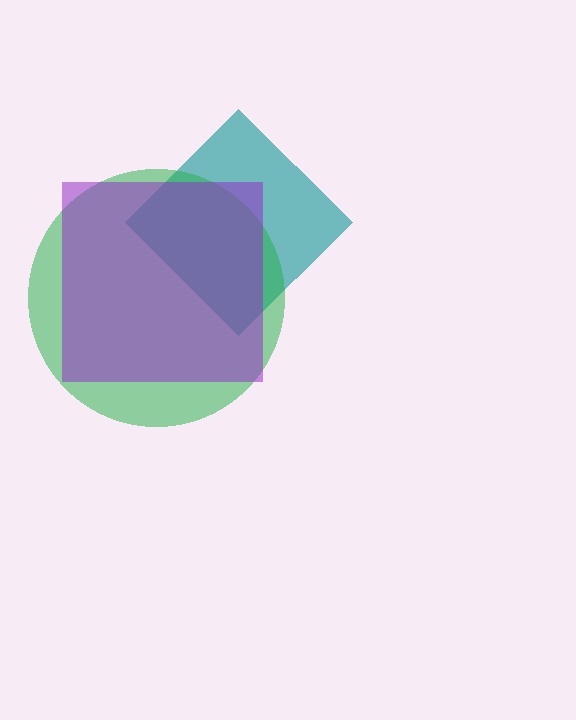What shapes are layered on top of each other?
The layered shapes are: a teal diamond, a green circle, a purple square.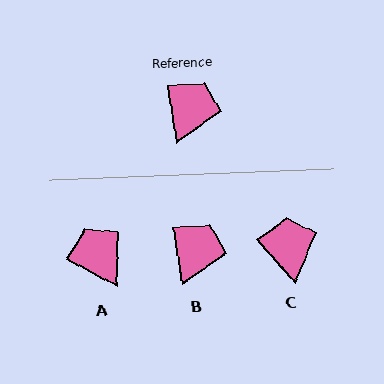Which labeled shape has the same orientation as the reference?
B.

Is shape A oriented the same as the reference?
No, it is off by about 54 degrees.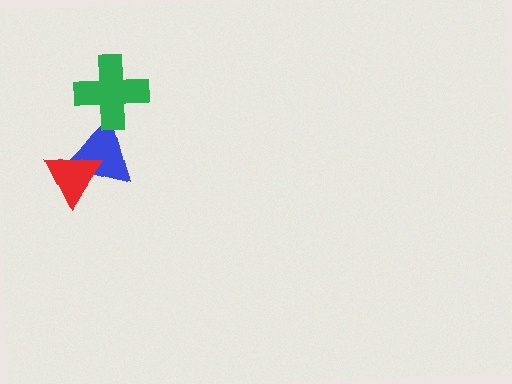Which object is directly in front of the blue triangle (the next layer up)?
The green cross is directly in front of the blue triangle.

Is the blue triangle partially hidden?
Yes, it is partially covered by another shape.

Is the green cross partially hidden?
No, no other shape covers it.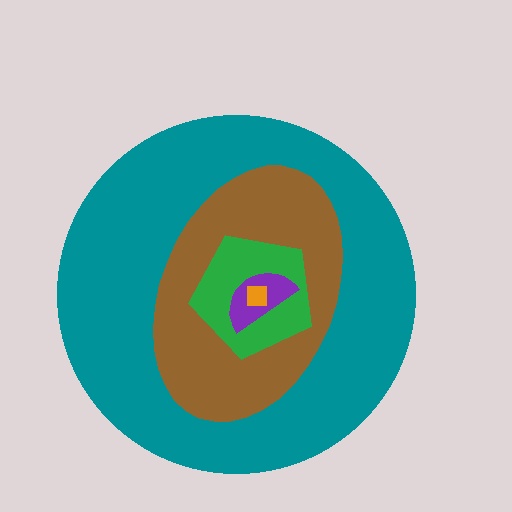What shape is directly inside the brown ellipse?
The green pentagon.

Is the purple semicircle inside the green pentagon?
Yes.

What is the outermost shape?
The teal circle.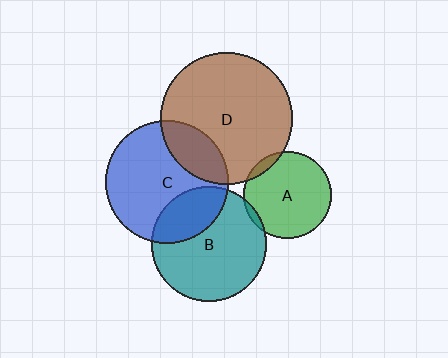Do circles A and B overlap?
Yes.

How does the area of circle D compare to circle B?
Approximately 1.3 times.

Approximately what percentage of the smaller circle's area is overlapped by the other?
Approximately 5%.